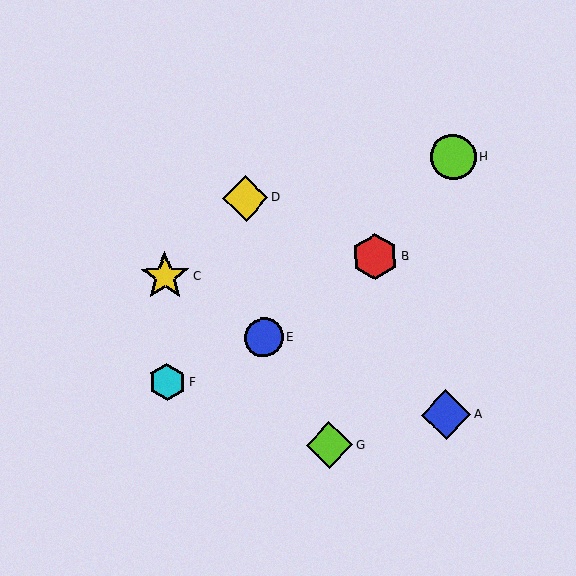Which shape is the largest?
The blue diamond (labeled A) is the largest.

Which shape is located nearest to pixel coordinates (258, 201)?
The yellow diamond (labeled D) at (245, 198) is nearest to that location.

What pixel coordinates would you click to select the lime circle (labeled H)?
Click at (453, 157) to select the lime circle H.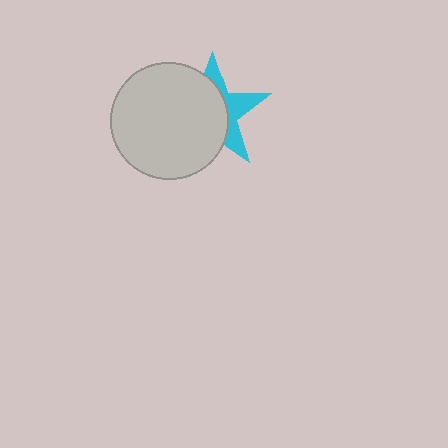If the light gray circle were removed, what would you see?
You would see the complete cyan star.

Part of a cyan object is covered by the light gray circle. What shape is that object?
It is a star.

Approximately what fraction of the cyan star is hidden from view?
Roughly 64% of the cyan star is hidden behind the light gray circle.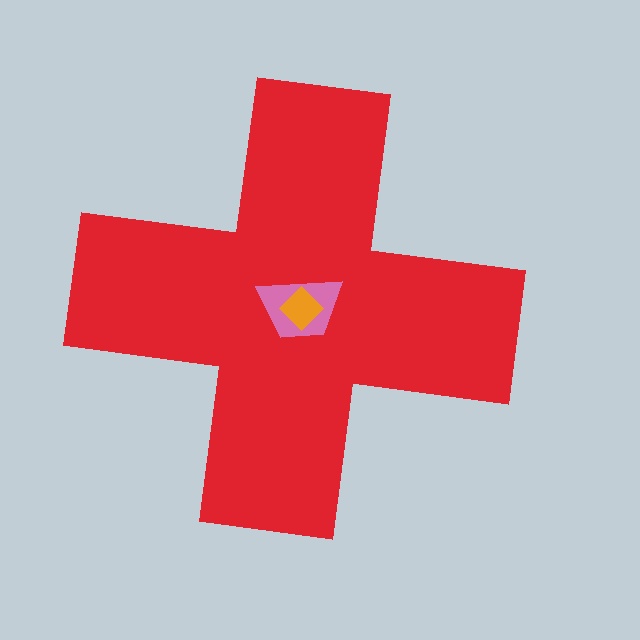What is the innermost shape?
The orange diamond.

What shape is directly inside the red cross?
The pink trapezoid.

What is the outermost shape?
The red cross.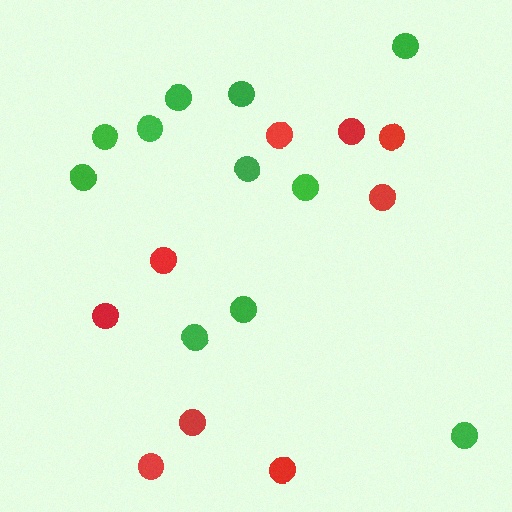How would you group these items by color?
There are 2 groups: one group of green circles (11) and one group of red circles (9).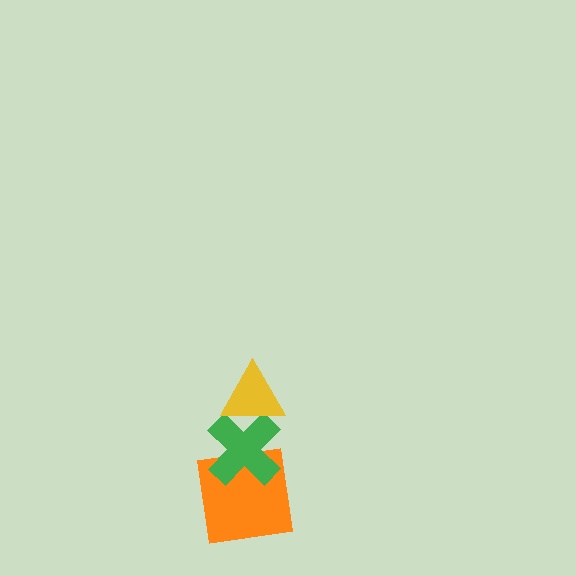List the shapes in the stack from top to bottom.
From top to bottom: the yellow triangle, the green cross, the orange square.